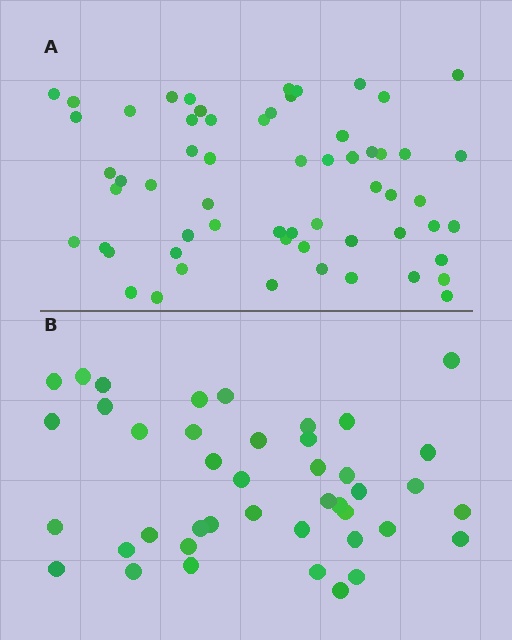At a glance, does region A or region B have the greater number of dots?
Region A (the top region) has more dots.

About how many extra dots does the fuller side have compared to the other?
Region A has approximately 20 more dots than region B.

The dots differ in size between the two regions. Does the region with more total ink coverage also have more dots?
No. Region B has more total ink coverage because its dots are larger, but region A actually contains more individual dots. Total area can be misleading — the number of items is what matters here.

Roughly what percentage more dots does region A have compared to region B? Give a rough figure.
About 45% more.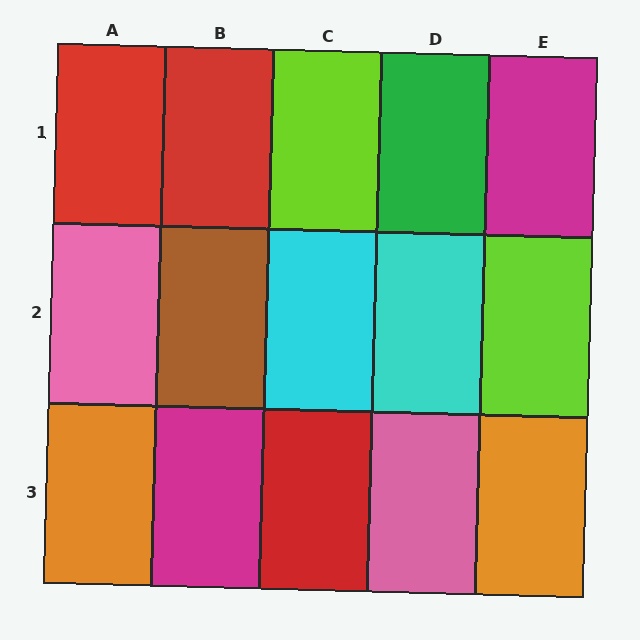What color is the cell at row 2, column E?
Lime.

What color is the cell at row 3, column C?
Red.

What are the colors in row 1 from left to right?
Red, red, lime, green, magenta.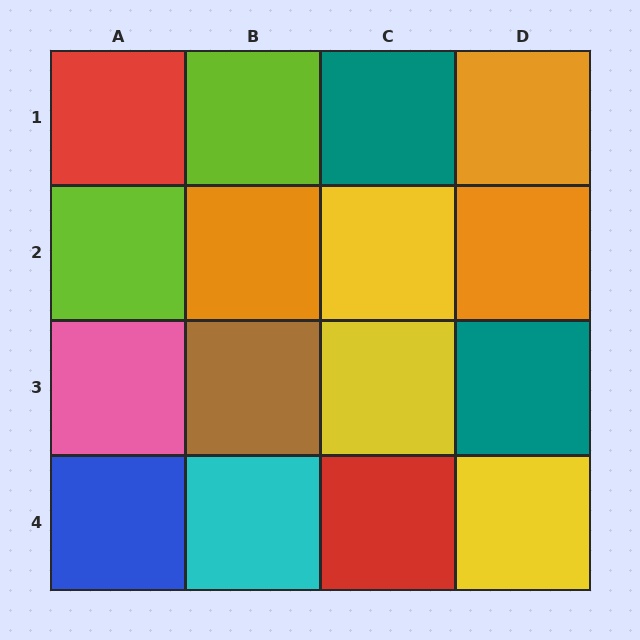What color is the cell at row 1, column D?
Orange.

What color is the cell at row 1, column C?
Teal.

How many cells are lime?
2 cells are lime.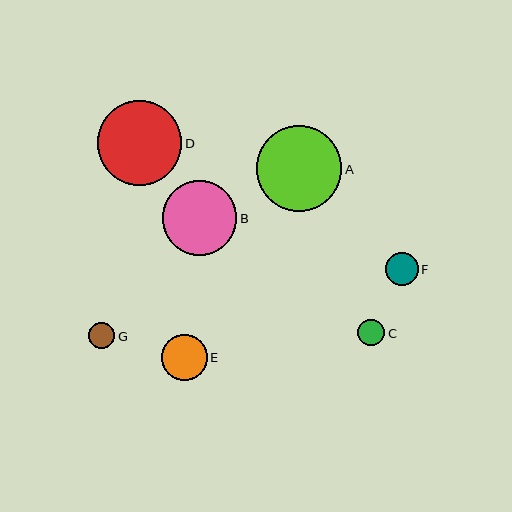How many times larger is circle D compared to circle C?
Circle D is approximately 3.2 times the size of circle C.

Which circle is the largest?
Circle A is the largest with a size of approximately 85 pixels.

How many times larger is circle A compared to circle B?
Circle A is approximately 1.1 times the size of circle B.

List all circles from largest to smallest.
From largest to smallest: A, D, B, E, F, C, G.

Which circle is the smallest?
Circle G is the smallest with a size of approximately 26 pixels.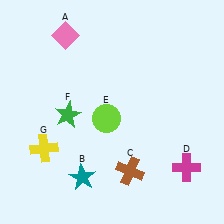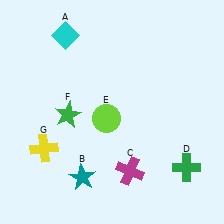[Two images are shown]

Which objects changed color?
A changed from pink to cyan. C changed from brown to magenta. D changed from magenta to green.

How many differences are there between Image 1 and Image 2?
There are 3 differences between the two images.